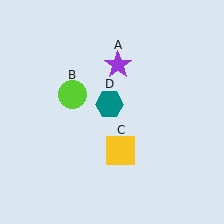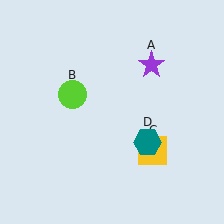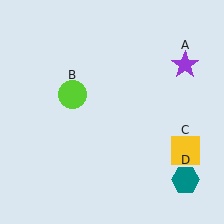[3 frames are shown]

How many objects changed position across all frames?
3 objects changed position: purple star (object A), yellow square (object C), teal hexagon (object D).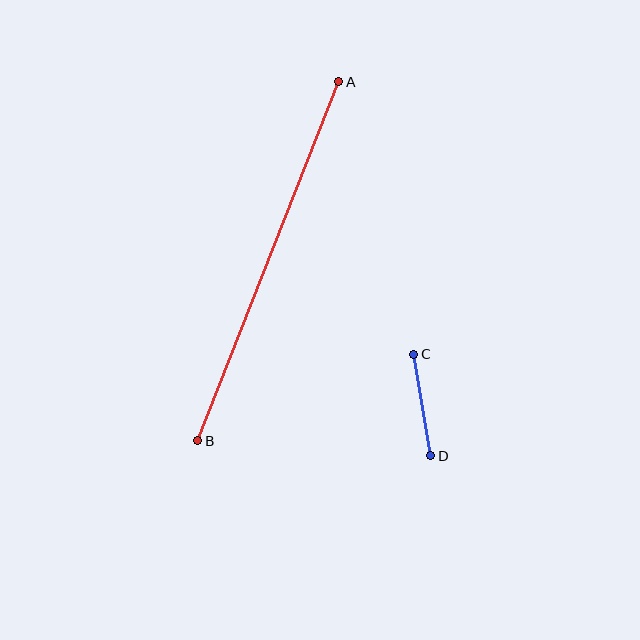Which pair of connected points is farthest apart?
Points A and B are farthest apart.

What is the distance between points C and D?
The distance is approximately 103 pixels.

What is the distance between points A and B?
The distance is approximately 386 pixels.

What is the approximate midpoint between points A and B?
The midpoint is at approximately (268, 261) pixels.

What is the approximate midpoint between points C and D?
The midpoint is at approximately (422, 405) pixels.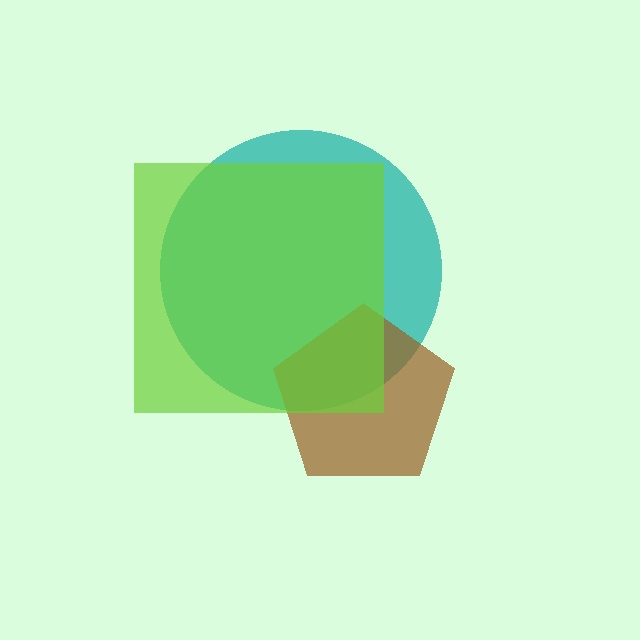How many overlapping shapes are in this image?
There are 3 overlapping shapes in the image.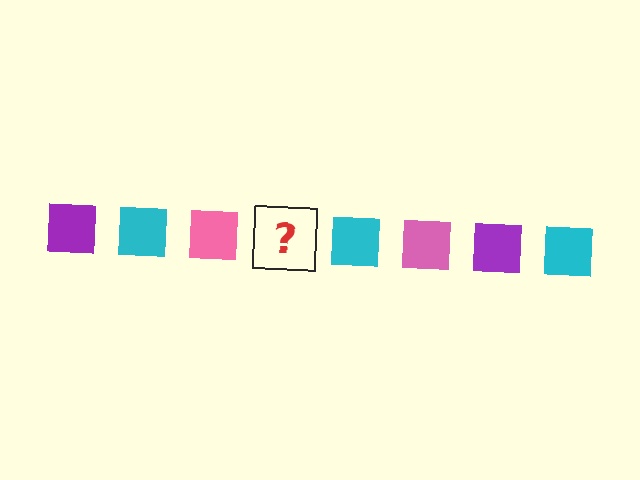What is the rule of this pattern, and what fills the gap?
The rule is that the pattern cycles through purple, cyan, pink squares. The gap should be filled with a purple square.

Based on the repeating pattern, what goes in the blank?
The blank should be a purple square.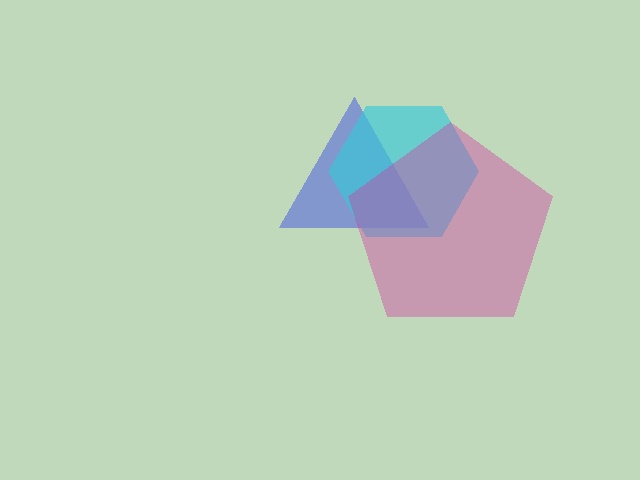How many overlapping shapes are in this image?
There are 3 overlapping shapes in the image.